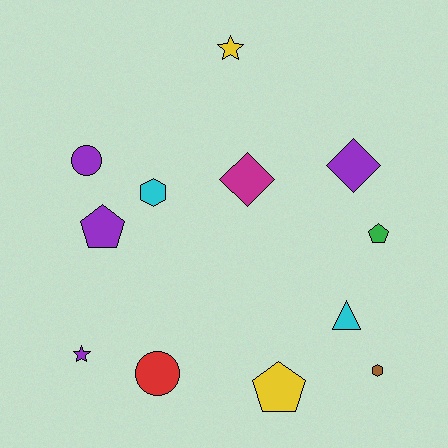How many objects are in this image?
There are 12 objects.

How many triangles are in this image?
There is 1 triangle.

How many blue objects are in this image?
There are no blue objects.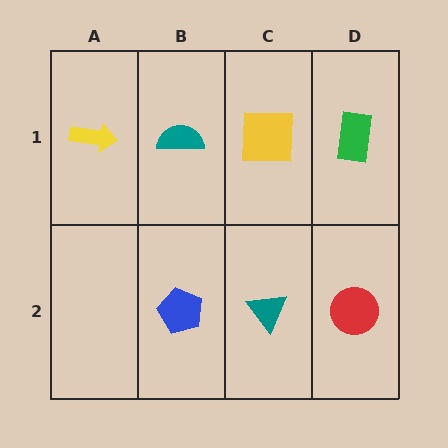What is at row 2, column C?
A teal triangle.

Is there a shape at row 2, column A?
No, that cell is empty.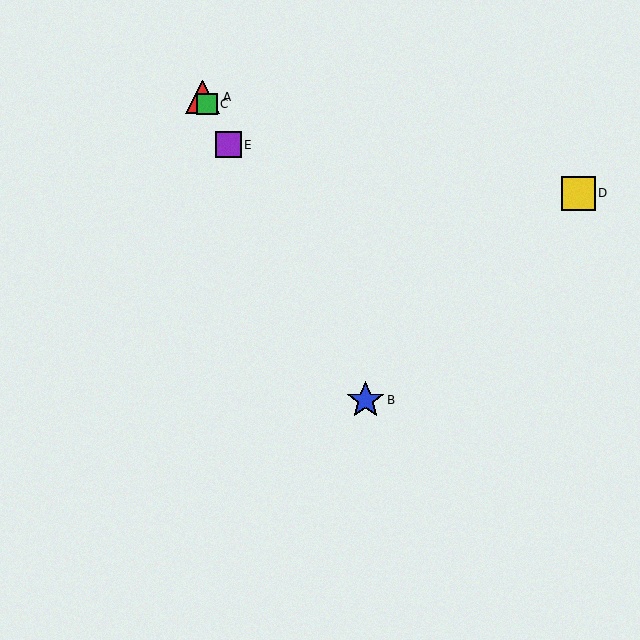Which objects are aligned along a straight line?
Objects A, B, C, E are aligned along a straight line.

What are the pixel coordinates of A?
Object A is at (203, 97).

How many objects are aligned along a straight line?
4 objects (A, B, C, E) are aligned along a straight line.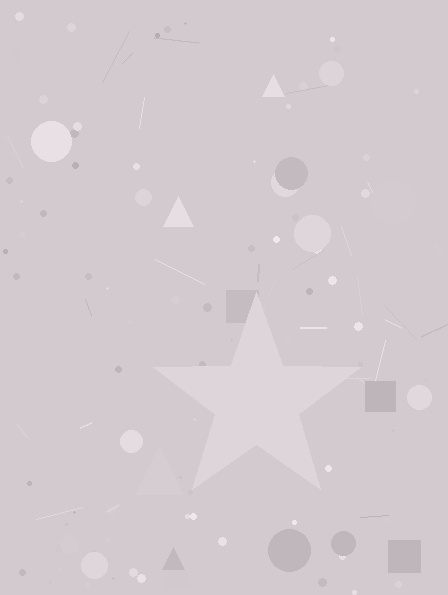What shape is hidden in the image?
A star is hidden in the image.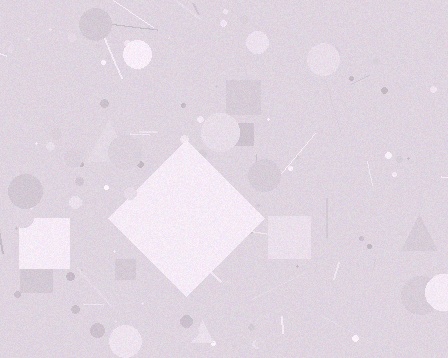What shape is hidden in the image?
A diamond is hidden in the image.